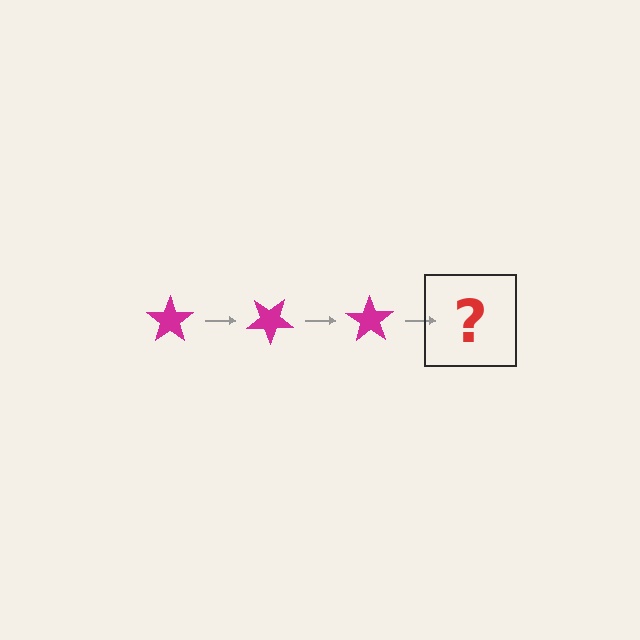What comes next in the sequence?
The next element should be a magenta star rotated 105 degrees.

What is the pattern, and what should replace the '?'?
The pattern is that the star rotates 35 degrees each step. The '?' should be a magenta star rotated 105 degrees.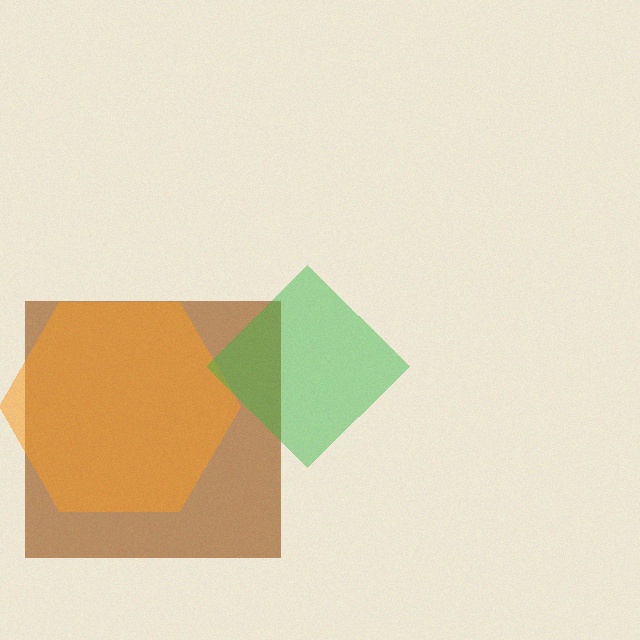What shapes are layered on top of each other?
The layered shapes are: a brown square, an orange hexagon, a green diamond.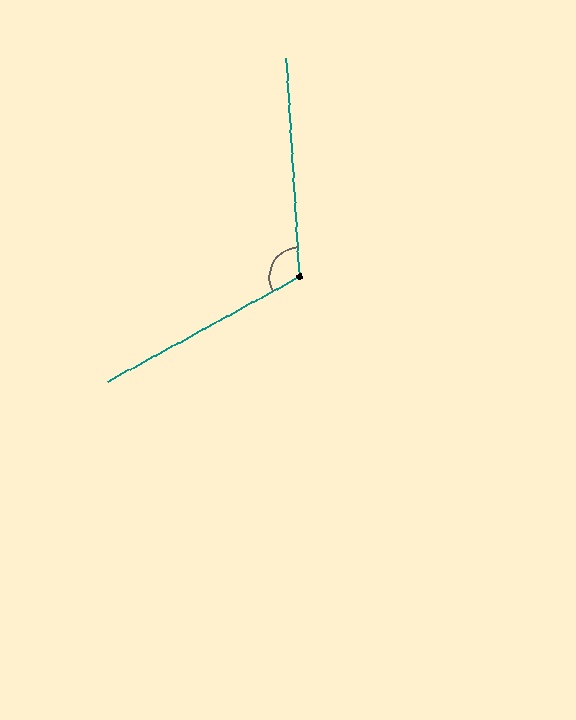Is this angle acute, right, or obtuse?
It is obtuse.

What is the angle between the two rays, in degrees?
Approximately 115 degrees.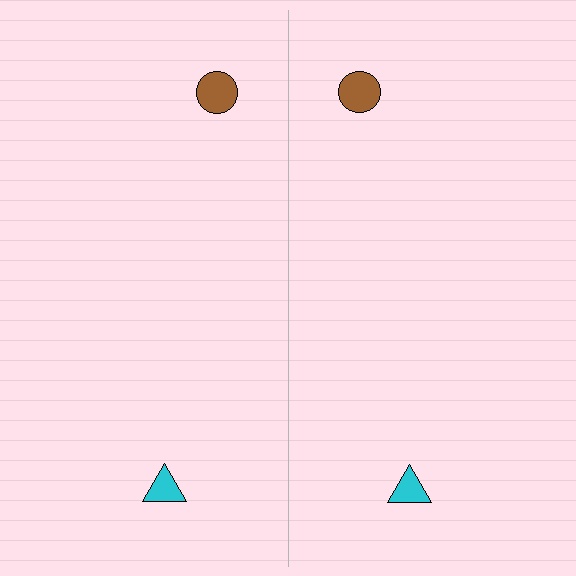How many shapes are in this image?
There are 4 shapes in this image.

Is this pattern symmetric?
Yes, this pattern has bilateral (reflection) symmetry.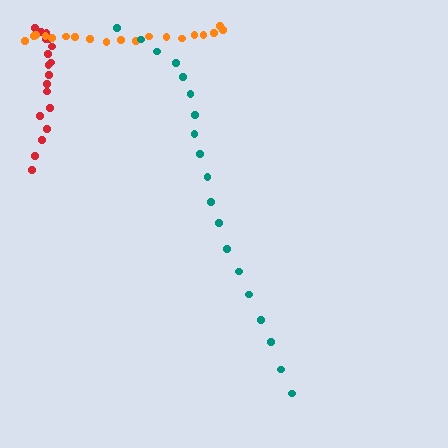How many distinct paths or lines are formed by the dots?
There are 3 distinct paths.